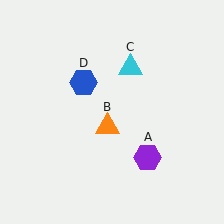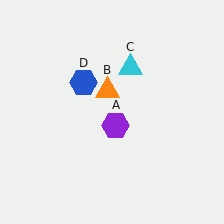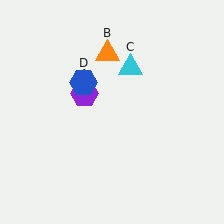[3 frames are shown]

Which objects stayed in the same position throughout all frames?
Cyan triangle (object C) and blue hexagon (object D) remained stationary.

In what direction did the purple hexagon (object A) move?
The purple hexagon (object A) moved up and to the left.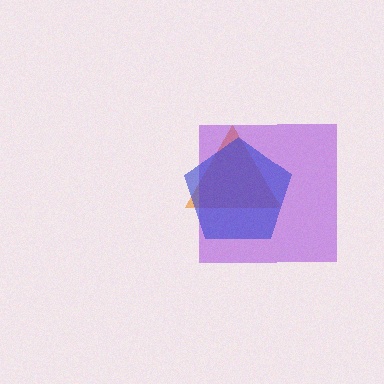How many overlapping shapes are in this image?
There are 3 overlapping shapes in the image.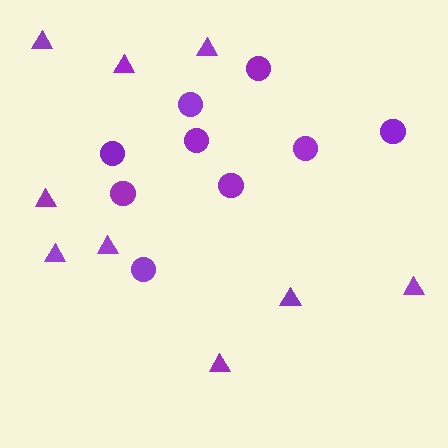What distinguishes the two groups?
There are 2 groups: one group of circles (9) and one group of triangles (9).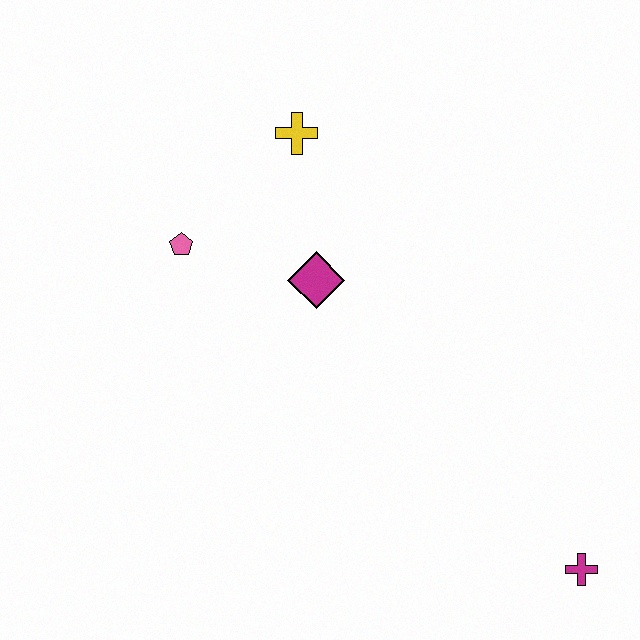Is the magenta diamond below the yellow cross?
Yes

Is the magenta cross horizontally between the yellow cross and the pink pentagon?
No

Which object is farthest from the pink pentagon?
The magenta cross is farthest from the pink pentagon.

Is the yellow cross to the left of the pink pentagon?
No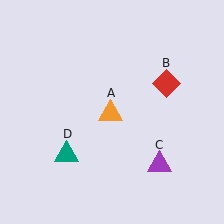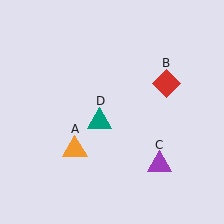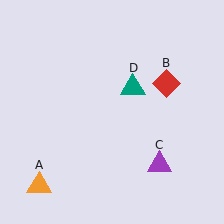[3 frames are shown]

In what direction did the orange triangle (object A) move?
The orange triangle (object A) moved down and to the left.